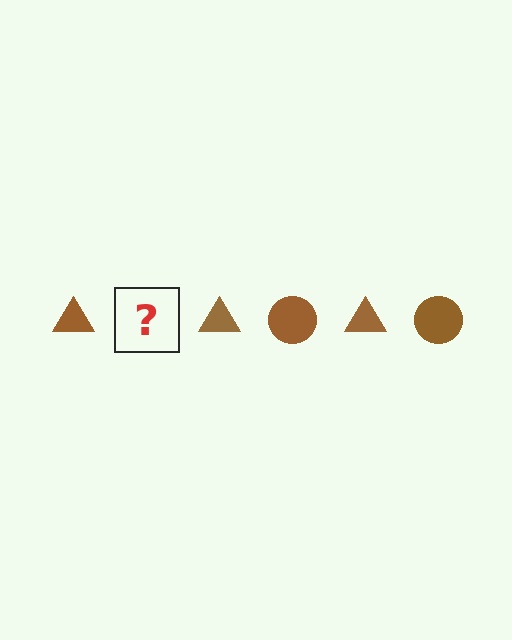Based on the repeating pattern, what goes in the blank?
The blank should be a brown circle.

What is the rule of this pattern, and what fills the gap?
The rule is that the pattern cycles through triangle, circle shapes in brown. The gap should be filled with a brown circle.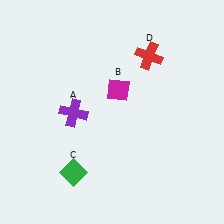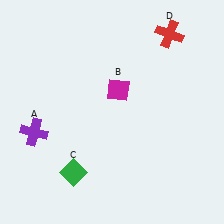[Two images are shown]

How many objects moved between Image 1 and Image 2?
2 objects moved between the two images.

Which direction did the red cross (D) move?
The red cross (D) moved up.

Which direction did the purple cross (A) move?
The purple cross (A) moved left.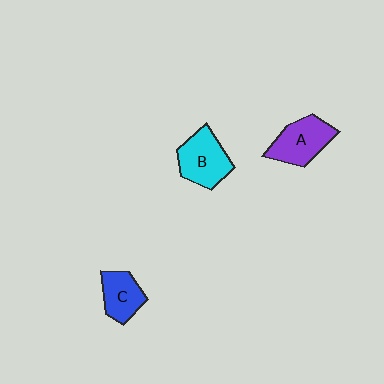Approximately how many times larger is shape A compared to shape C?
Approximately 1.3 times.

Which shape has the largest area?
Shape A (purple).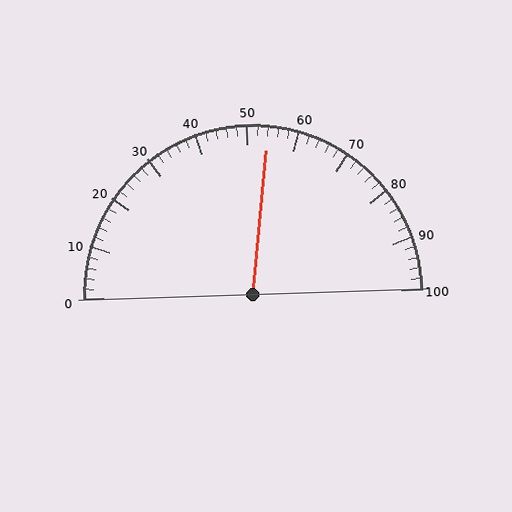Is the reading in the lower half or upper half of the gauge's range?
The reading is in the upper half of the range (0 to 100).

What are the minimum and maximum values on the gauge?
The gauge ranges from 0 to 100.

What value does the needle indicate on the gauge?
The needle indicates approximately 54.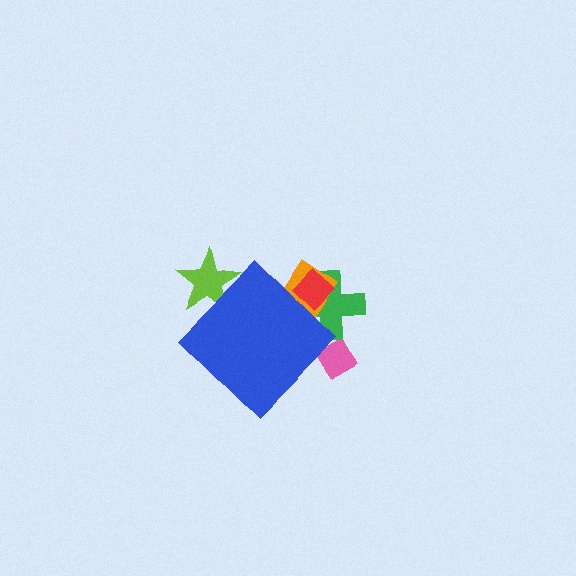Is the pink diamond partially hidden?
Yes, the pink diamond is partially hidden behind the blue diamond.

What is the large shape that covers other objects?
A blue diamond.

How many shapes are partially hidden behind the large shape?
5 shapes are partially hidden.